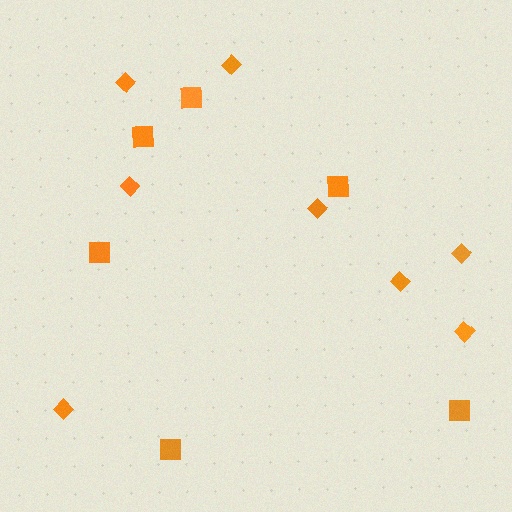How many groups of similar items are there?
There are 2 groups: one group of squares (6) and one group of diamonds (8).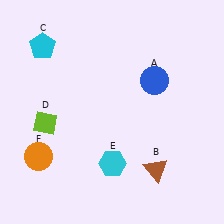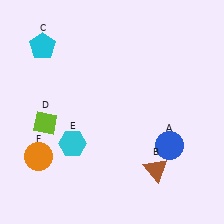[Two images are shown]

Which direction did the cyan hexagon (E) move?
The cyan hexagon (E) moved left.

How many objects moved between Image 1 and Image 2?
2 objects moved between the two images.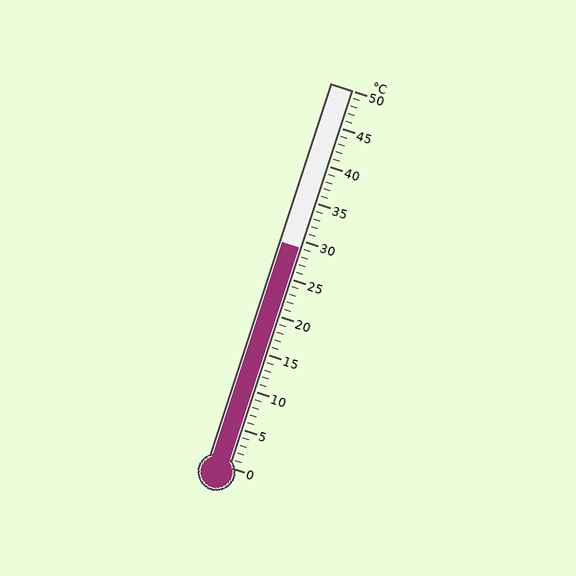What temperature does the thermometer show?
The thermometer shows approximately 29°C.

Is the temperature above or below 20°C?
The temperature is above 20°C.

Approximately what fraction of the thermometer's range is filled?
The thermometer is filled to approximately 60% of its range.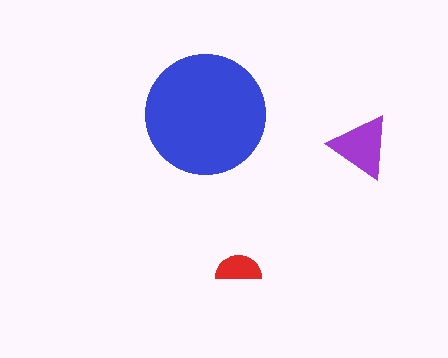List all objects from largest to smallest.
The blue circle, the purple triangle, the red semicircle.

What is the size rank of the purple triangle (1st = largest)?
2nd.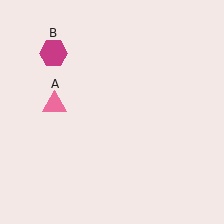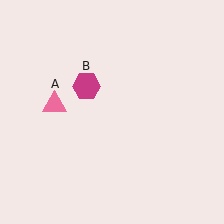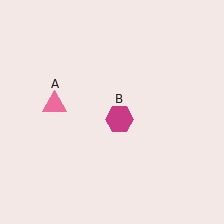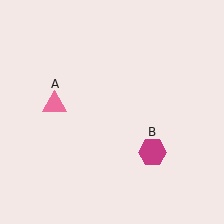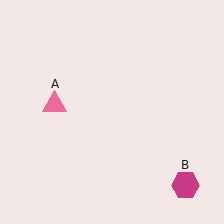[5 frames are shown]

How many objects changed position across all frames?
1 object changed position: magenta hexagon (object B).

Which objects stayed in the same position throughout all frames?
Pink triangle (object A) remained stationary.